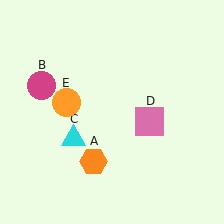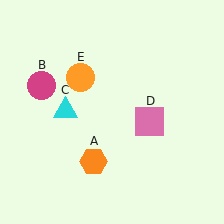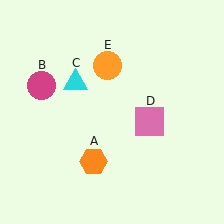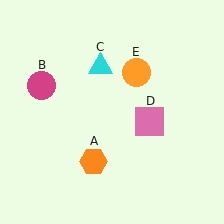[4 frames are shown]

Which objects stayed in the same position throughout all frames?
Orange hexagon (object A) and magenta circle (object B) and pink square (object D) remained stationary.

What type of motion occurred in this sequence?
The cyan triangle (object C), orange circle (object E) rotated clockwise around the center of the scene.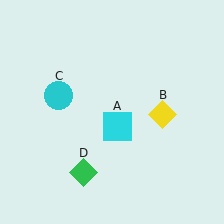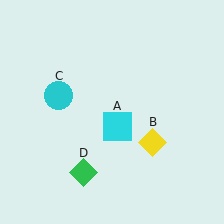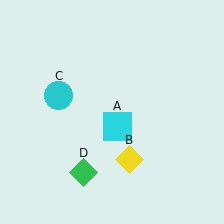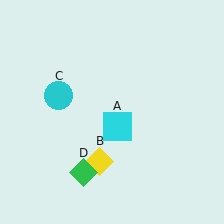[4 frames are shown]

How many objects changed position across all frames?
1 object changed position: yellow diamond (object B).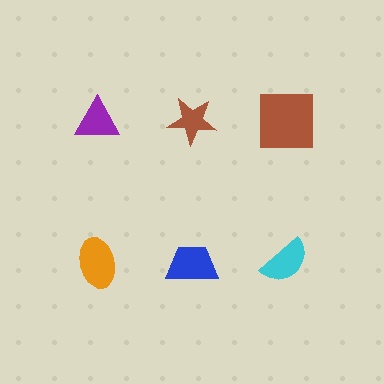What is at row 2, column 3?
A cyan semicircle.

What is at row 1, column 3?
A brown square.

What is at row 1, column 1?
A purple triangle.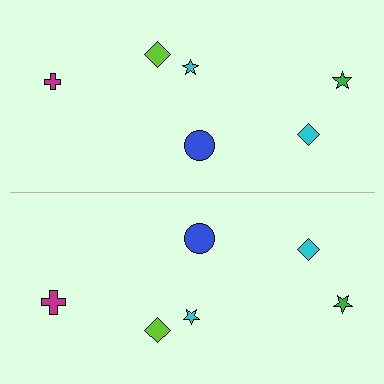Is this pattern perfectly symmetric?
No, the pattern is not perfectly symmetric. The magenta cross on the bottom side has a different size than its mirror counterpart.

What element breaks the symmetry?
The magenta cross on the bottom side has a different size than its mirror counterpart.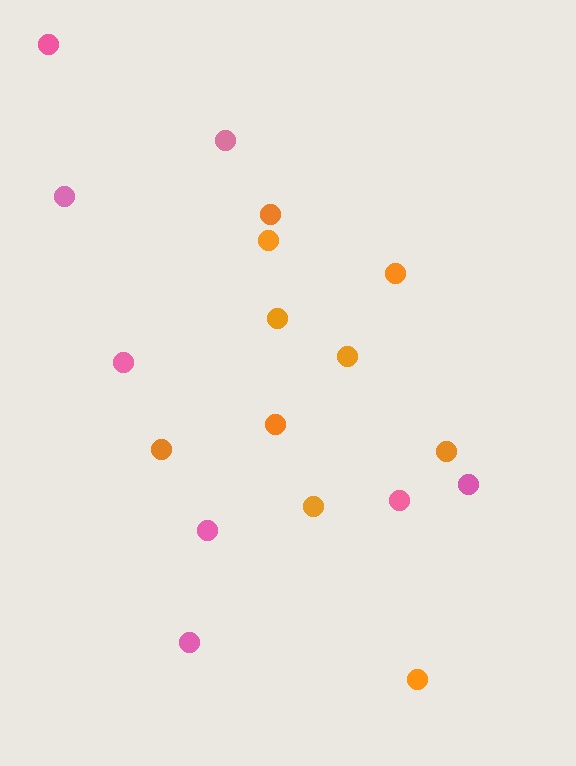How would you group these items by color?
There are 2 groups: one group of orange circles (10) and one group of pink circles (8).